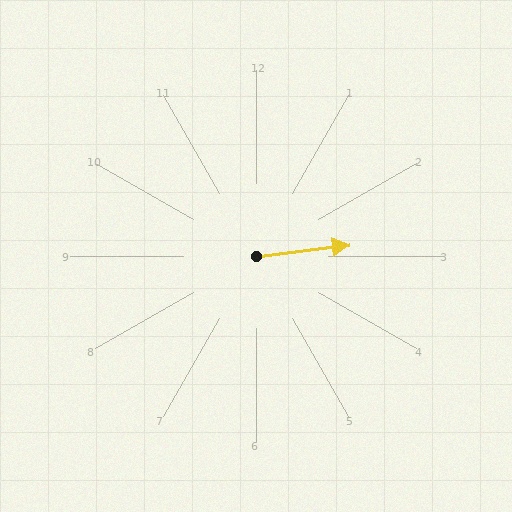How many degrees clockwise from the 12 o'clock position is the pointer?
Approximately 83 degrees.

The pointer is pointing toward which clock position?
Roughly 3 o'clock.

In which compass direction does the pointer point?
East.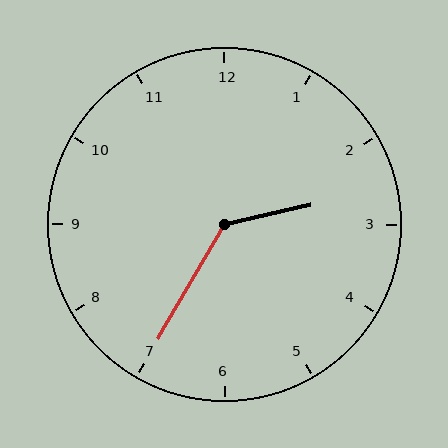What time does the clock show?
2:35.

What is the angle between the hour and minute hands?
Approximately 132 degrees.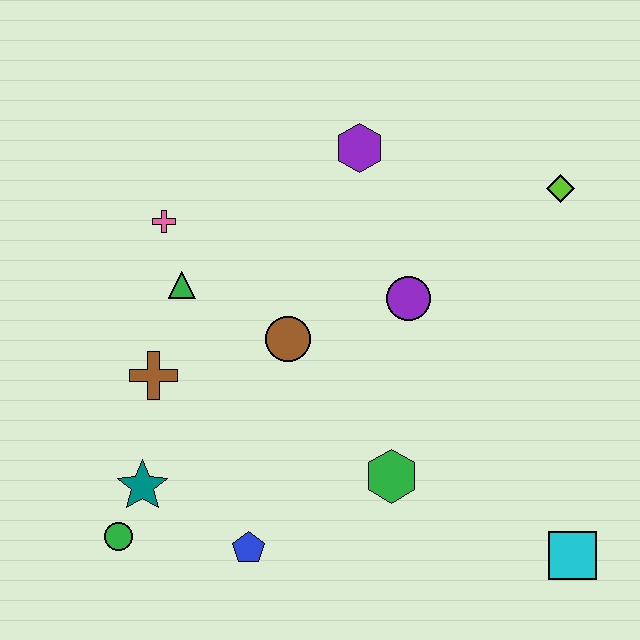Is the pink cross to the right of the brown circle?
No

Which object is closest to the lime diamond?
The purple circle is closest to the lime diamond.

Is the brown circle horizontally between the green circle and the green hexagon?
Yes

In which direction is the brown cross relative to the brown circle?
The brown cross is to the left of the brown circle.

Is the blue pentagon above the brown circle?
No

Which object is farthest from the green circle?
The lime diamond is farthest from the green circle.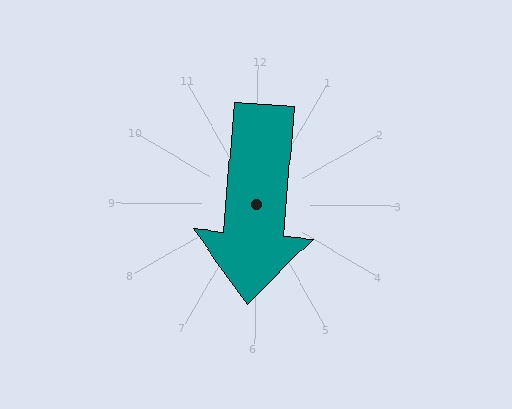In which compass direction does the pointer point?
South.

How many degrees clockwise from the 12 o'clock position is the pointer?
Approximately 184 degrees.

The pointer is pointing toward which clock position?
Roughly 6 o'clock.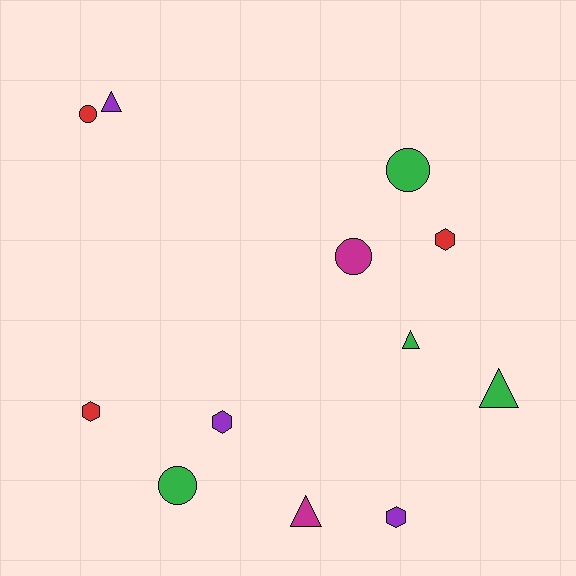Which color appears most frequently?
Green, with 4 objects.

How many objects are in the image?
There are 12 objects.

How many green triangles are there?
There are 2 green triangles.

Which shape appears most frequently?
Hexagon, with 4 objects.